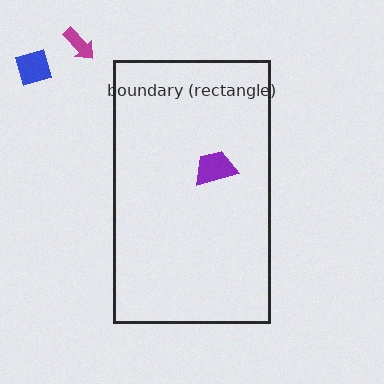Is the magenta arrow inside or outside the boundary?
Outside.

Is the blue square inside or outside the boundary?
Outside.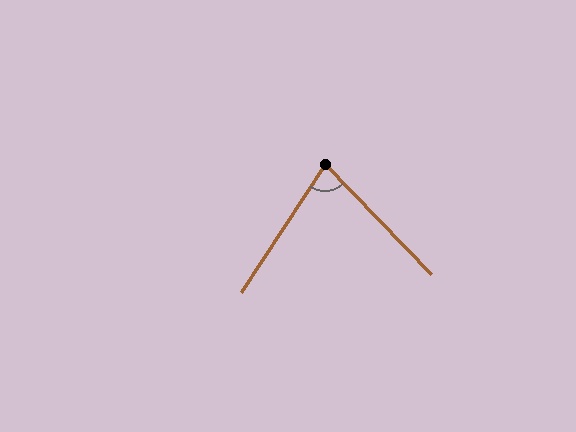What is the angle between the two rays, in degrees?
Approximately 77 degrees.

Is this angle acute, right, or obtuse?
It is acute.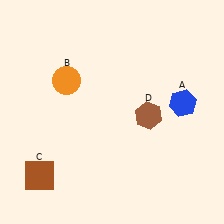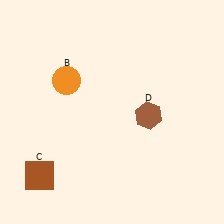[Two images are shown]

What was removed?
The blue hexagon (A) was removed in Image 2.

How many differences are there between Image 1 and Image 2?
There is 1 difference between the two images.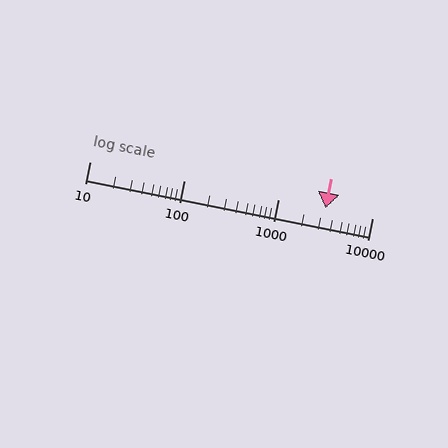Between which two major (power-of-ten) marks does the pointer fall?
The pointer is between 1000 and 10000.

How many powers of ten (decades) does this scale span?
The scale spans 3 decades, from 10 to 10000.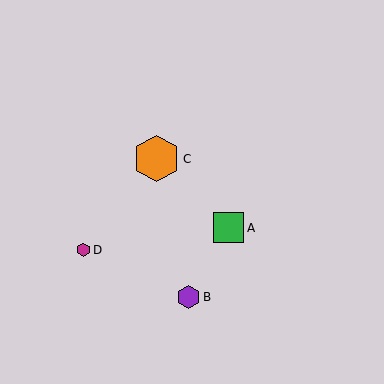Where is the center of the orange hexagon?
The center of the orange hexagon is at (156, 159).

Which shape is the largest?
The orange hexagon (labeled C) is the largest.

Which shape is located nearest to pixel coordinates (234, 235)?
The green square (labeled A) at (229, 228) is nearest to that location.